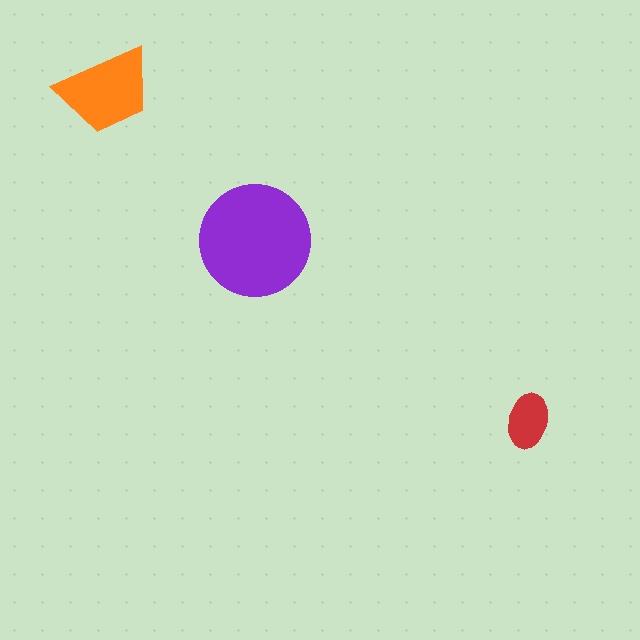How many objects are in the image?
There are 3 objects in the image.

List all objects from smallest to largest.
The red ellipse, the orange trapezoid, the purple circle.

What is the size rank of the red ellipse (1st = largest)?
3rd.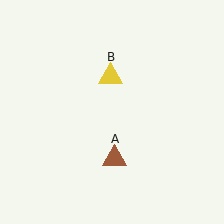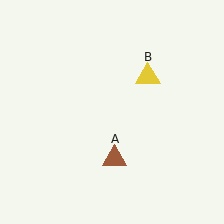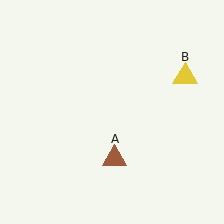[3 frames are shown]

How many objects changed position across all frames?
1 object changed position: yellow triangle (object B).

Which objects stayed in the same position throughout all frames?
Brown triangle (object A) remained stationary.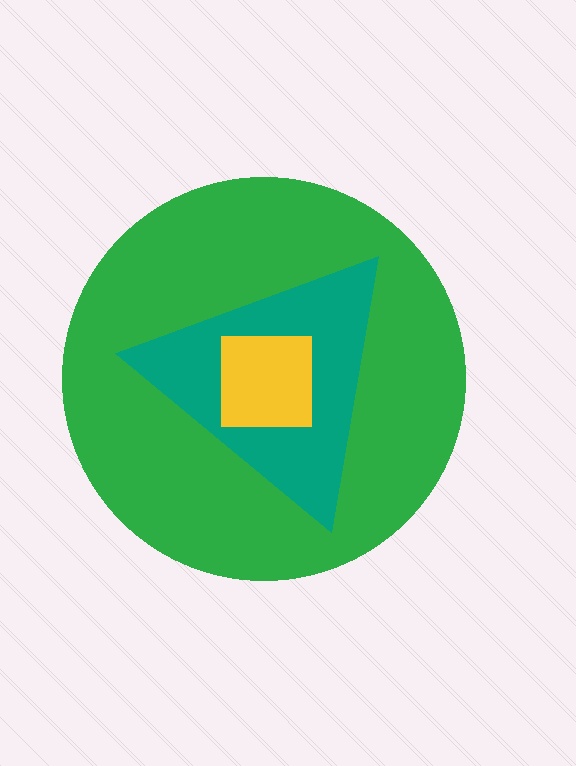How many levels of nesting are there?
3.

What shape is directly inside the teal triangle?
The yellow square.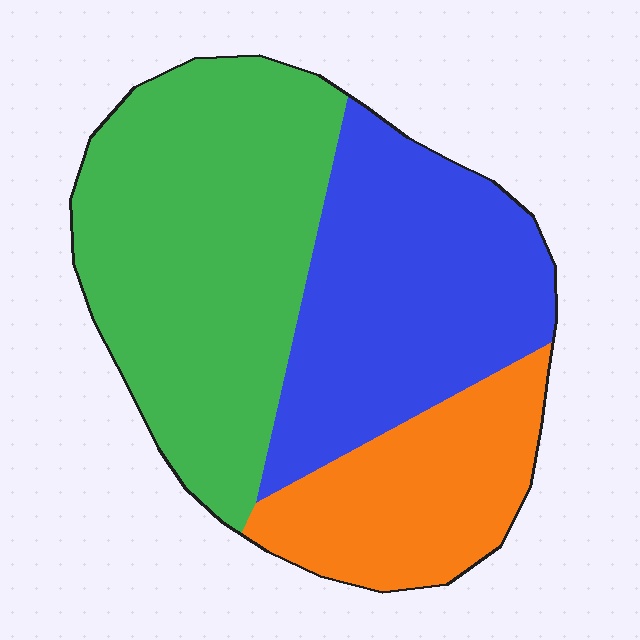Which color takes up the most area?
Green, at roughly 45%.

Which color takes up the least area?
Orange, at roughly 20%.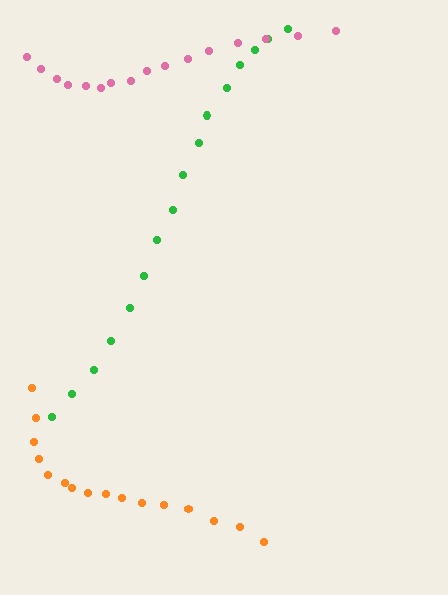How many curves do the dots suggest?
There are 3 distinct paths.